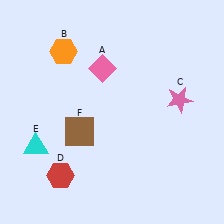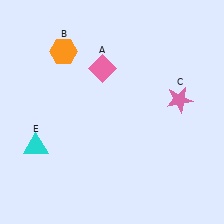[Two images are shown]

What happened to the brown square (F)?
The brown square (F) was removed in Image 2. It was in the bottom-left area of Image 1.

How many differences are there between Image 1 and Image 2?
There are 2 differences between the two images.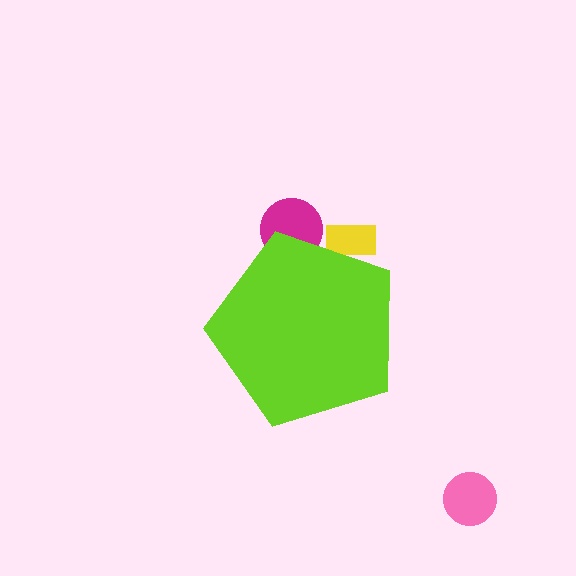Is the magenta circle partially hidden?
Yes, the magenta circle is partially hidden behind the lime pentagon.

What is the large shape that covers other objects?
A lime pentagon.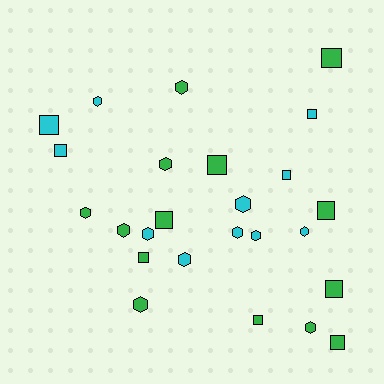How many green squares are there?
There are 8 green squares.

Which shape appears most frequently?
Hexagon, with 13 objects.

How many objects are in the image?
There are 25 objects.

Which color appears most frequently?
Green, with 14 objects.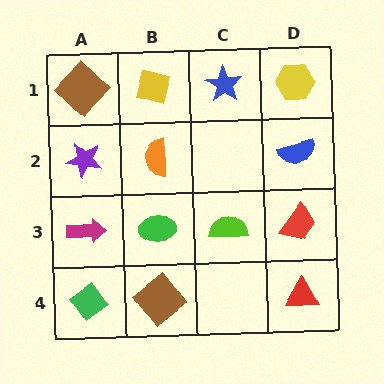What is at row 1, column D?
A yellow hexagon.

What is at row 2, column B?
An orange semicircle.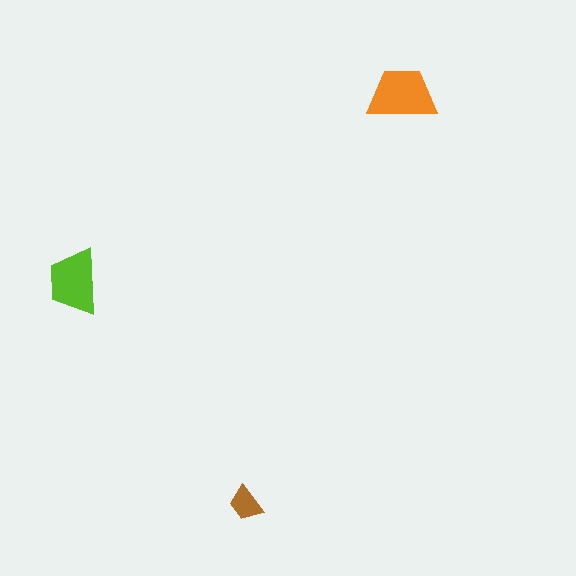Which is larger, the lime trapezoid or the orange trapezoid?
The orange one.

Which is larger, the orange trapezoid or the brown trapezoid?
The orange one.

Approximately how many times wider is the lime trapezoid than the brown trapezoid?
About 2 times wider.